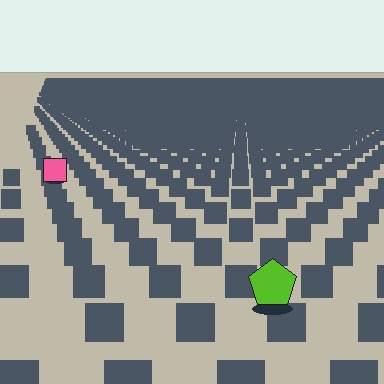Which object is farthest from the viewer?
The pink square is farthest from the viewer. It appears smaller and the ground texture around it is denser.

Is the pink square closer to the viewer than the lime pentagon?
No. The lime pentagon is closer — you can tell from the texture gradient: the ground texture is coarser near it.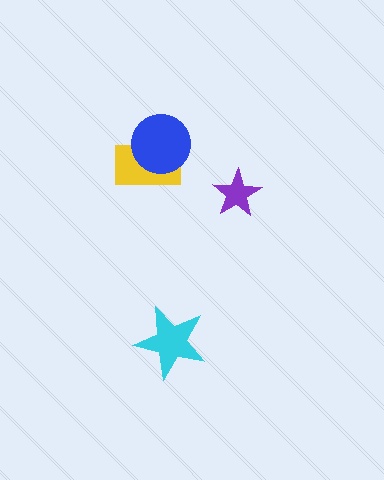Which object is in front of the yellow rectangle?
The blue circle is in front of the yellow rectangle.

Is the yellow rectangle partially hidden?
Yes, it is partially covered by another shape.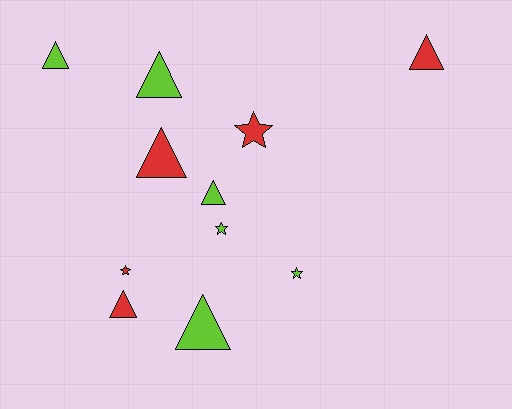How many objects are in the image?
There are 11 objects.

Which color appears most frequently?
Lime, with 6 objects.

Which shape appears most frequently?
Triangle, with 7 objects.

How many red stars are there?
There are 2 red stars.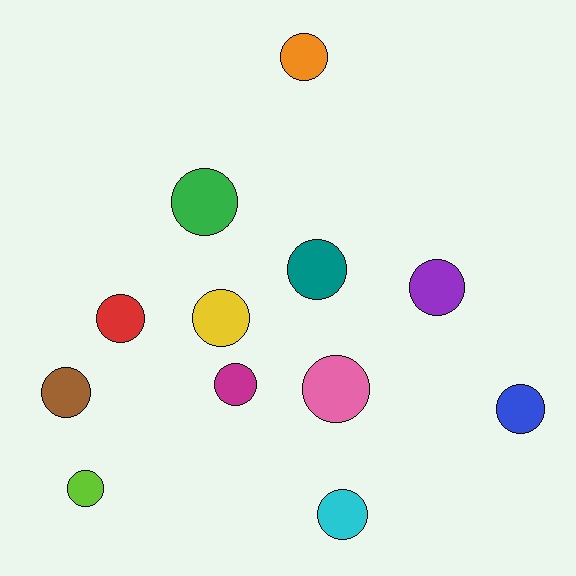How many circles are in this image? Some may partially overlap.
There are 12 circles.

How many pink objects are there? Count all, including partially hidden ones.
There is 1 pink object.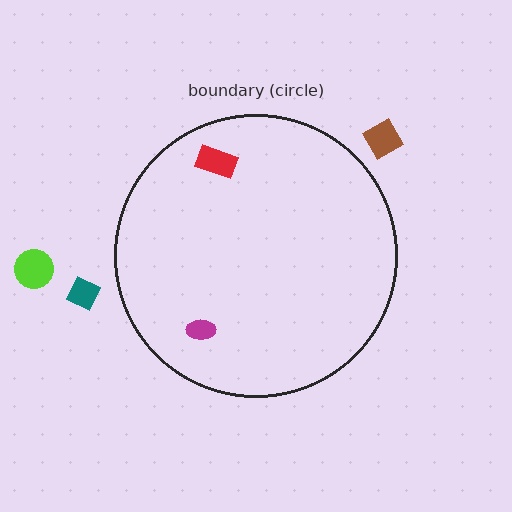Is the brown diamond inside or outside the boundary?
Outside.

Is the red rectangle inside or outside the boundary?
Inside.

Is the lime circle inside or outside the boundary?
Outside.